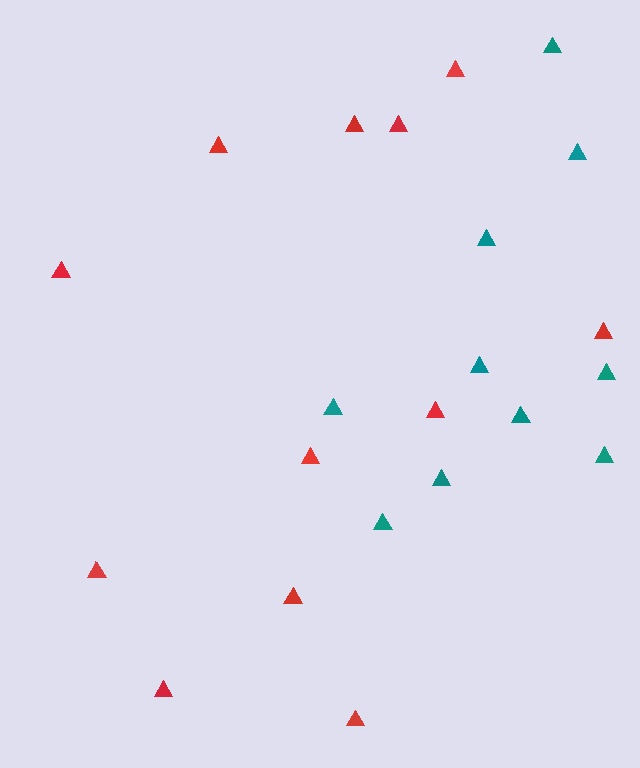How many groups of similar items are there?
There are 2 groups: one group of red triangles (12) and one group of teal triangles (10).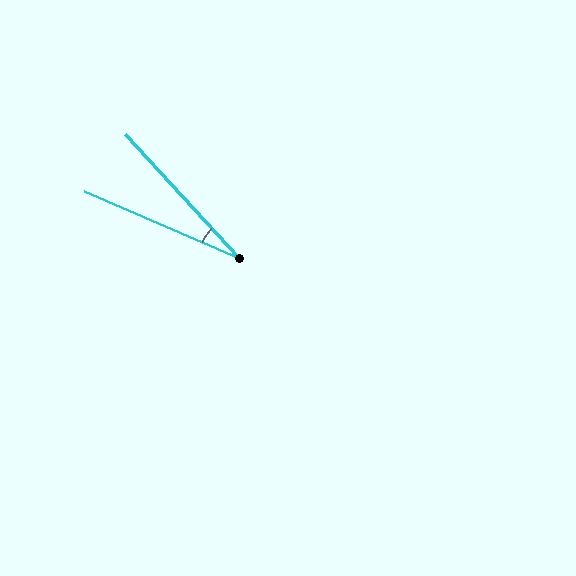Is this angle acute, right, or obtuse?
It is acute.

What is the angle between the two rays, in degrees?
Approximately 24 degrees.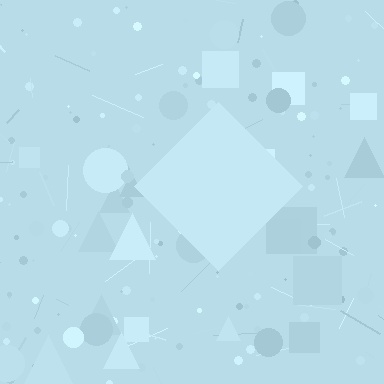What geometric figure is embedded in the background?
A diamond is embedded in the background.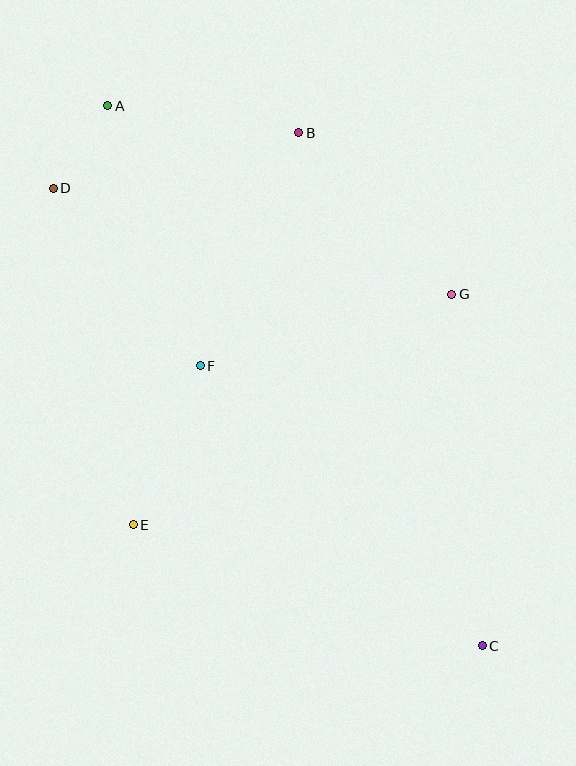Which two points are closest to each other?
Points A and D are closest to each other.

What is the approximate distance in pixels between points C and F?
The distance between C and F is approximately 397 pixels.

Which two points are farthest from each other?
Points A and C are farthest from each other.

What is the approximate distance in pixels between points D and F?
The distance between D and F is approximately 230 pixels.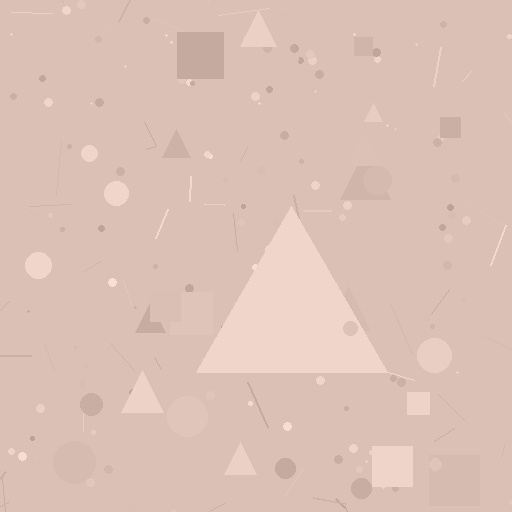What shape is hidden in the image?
A triangle is hidden in the image.